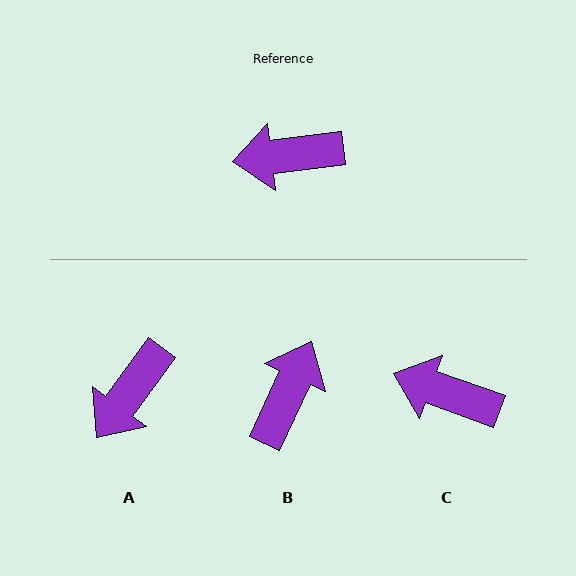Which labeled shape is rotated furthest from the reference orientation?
B, about 122 degrees away.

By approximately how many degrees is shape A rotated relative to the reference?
Approximately 47 degrees counter-clockwise.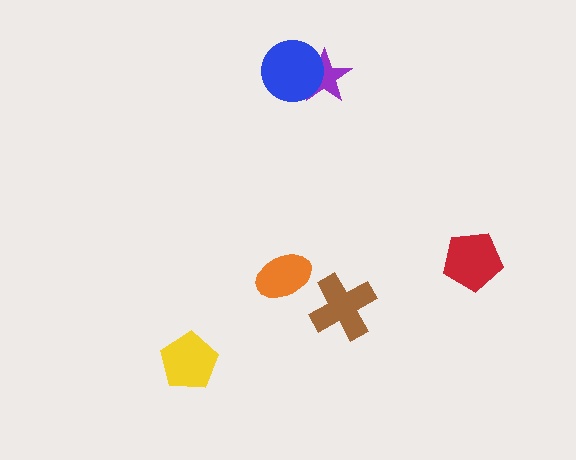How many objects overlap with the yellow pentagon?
0 objects overlap with the yellow pentagon.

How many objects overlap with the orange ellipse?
0 objects overlap with the orange ellipse.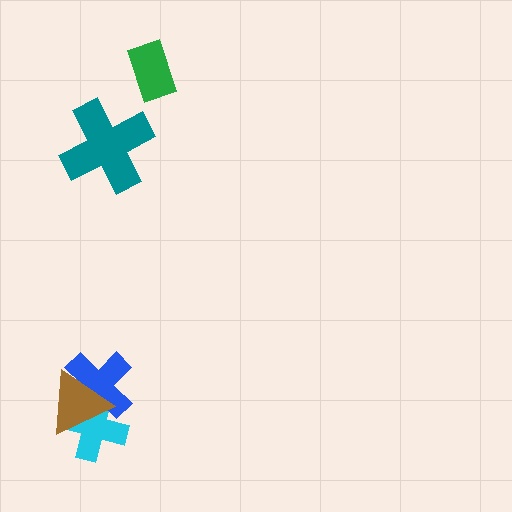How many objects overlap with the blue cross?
2 objects overlap with the blue cross.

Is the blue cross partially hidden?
Yes, it is partially covered by another shape.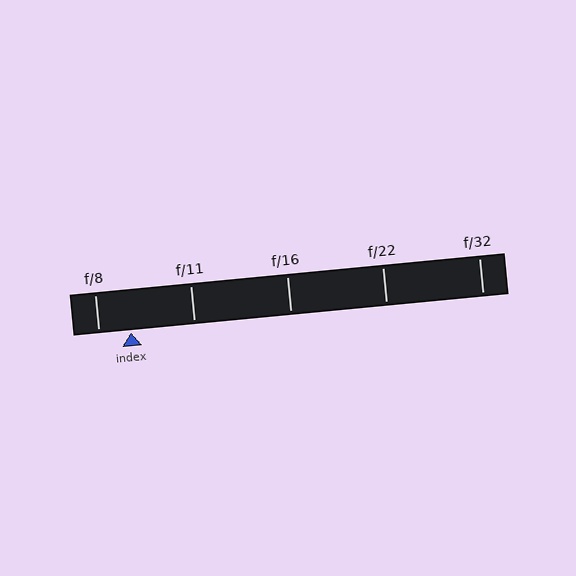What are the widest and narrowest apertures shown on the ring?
The widest aperture shown is f/8 and the narrowest is f/32.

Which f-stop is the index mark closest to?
The index mark is closest to f/8.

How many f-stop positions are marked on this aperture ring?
There are 5 f-stop positions marked.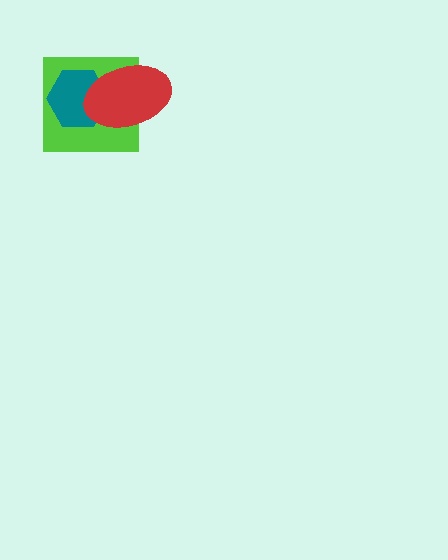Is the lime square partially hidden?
Yes, it is partially covered by another shape.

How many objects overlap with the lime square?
2 objects overlap with the lime square.